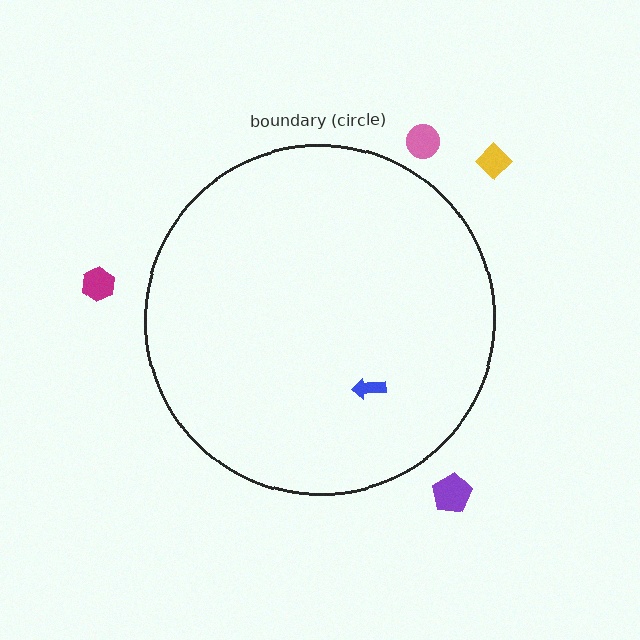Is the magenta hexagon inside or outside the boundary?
Outside.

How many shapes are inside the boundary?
1 inside, 4 outside.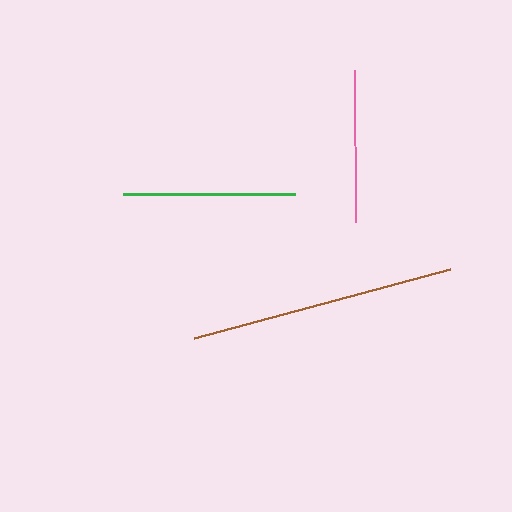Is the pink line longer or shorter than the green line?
The green line is longer than the pink line.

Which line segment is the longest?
The brown line is the longest at approximately 265 pixels.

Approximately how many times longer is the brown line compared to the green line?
The brown line is approximately 1.5 times the length of the green line.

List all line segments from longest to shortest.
From longest to shortest: brown, green, pink.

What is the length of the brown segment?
The brown segment is approximately 265 pixels long.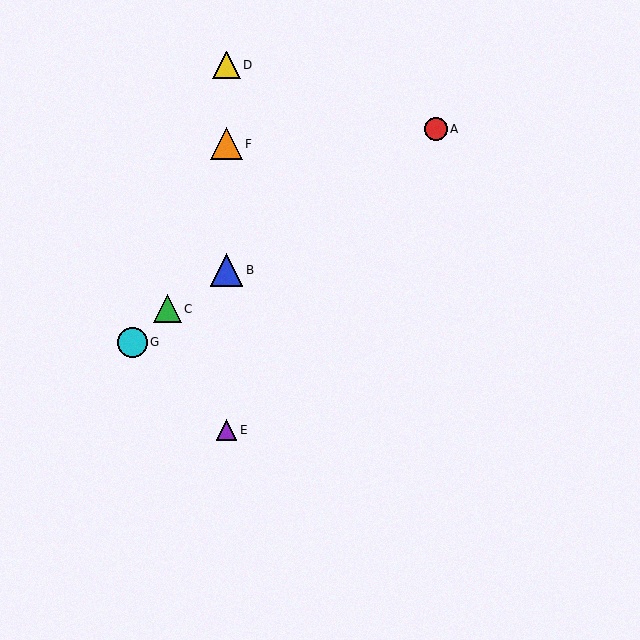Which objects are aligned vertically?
Objects B, D, E, F are aligned vertically.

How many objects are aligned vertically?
4 objects (B, D, E, F) are aligned vertically.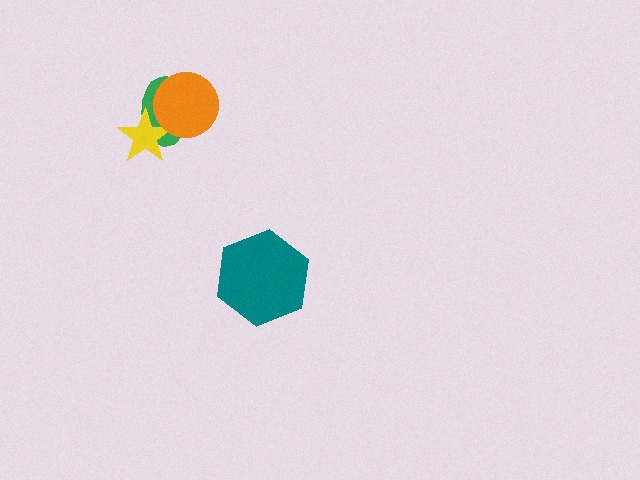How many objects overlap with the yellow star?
2 objects overlap with the yellow star.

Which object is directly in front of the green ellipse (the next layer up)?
The yellow star is directly in front of the green ellipse.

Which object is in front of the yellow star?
The orange circle is in front of the yellow star.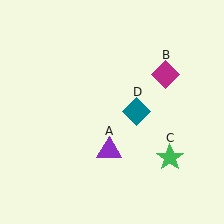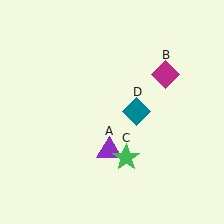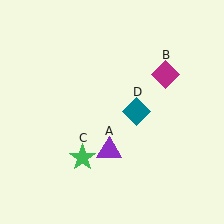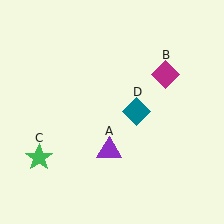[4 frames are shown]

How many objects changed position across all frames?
1 object changed position: green star (object C).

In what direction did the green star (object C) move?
The green star (object C) moved left.